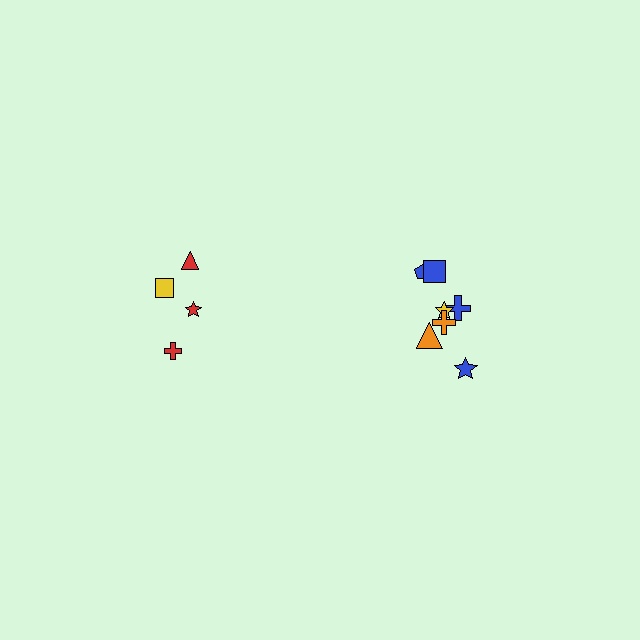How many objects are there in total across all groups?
There are 11 objects.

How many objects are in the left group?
There are 4 objects.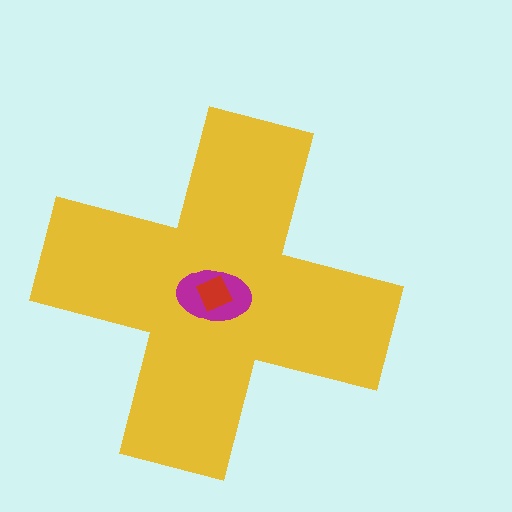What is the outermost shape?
The yellow cross.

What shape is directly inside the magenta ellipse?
The red square.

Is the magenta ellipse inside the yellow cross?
Yes.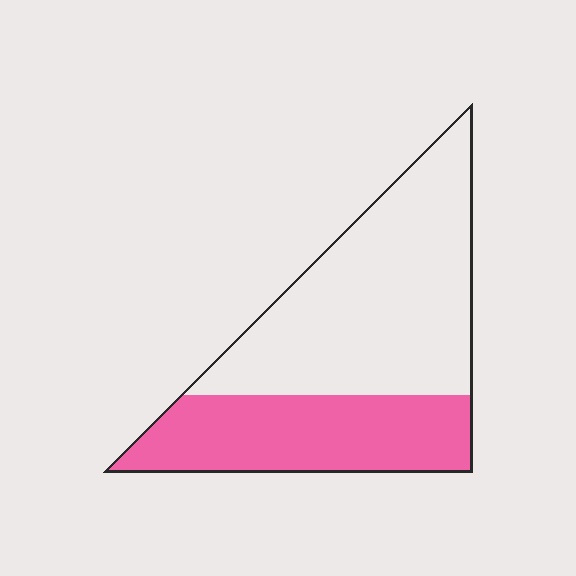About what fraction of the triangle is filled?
About three eighths (3/8).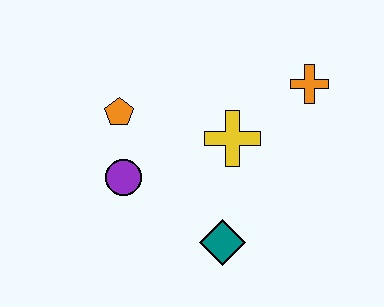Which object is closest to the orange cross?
The yellow cross is closest to the orange cross.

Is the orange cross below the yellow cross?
No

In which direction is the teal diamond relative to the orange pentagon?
The teal diamond is below the orange pentagon.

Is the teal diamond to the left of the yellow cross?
Yes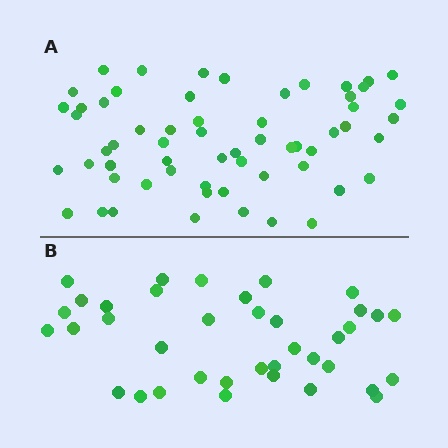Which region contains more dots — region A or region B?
Region A (the top region) has more dots.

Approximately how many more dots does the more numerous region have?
Region A has approximately 20 more dots than region B.